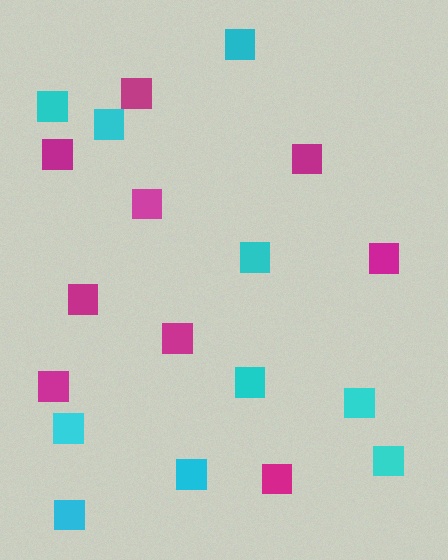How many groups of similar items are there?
There are 2 groups: one group of magenta squares (9) and one group of cyan squares (10).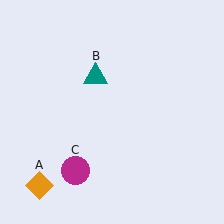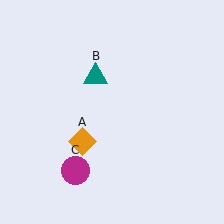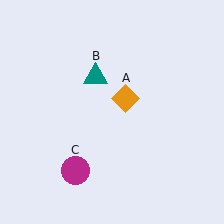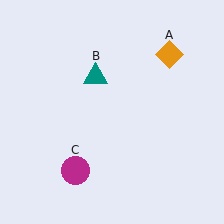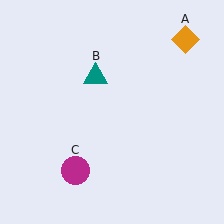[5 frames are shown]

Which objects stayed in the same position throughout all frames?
Teal triangle (object B) and magenta circle (object C) remained stationary.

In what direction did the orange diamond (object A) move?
The orange diamond (object A) moved up and to the right.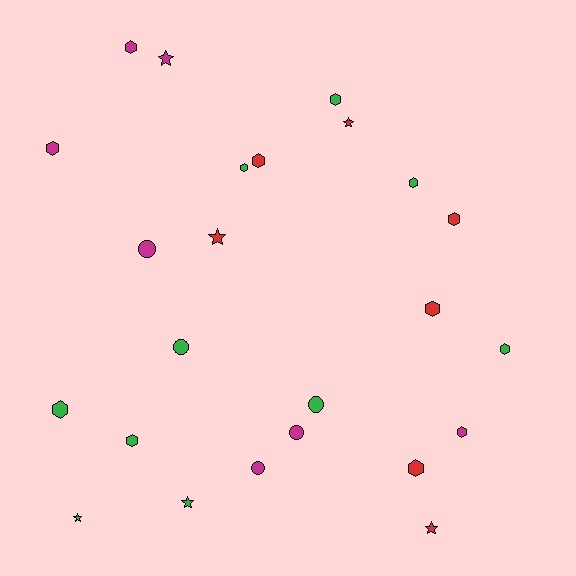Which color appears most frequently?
Green, with 10 objects.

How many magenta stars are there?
There is 1 magenta star.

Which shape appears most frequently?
Hexagon, with 13 objects.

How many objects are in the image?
There are 24 objects.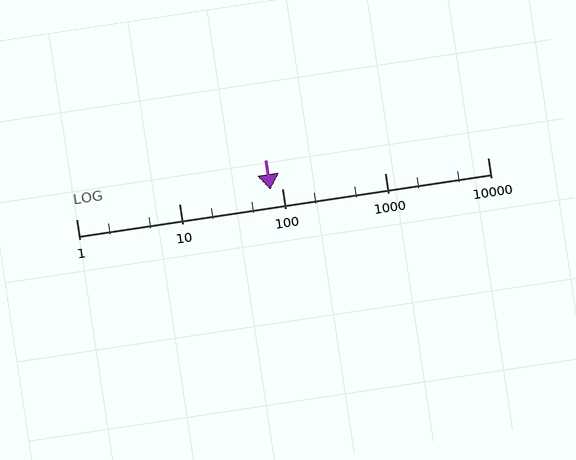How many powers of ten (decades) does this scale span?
The scale spans 4 decades, from 1 to 10000.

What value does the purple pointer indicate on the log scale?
The pointer indicates approximately 78.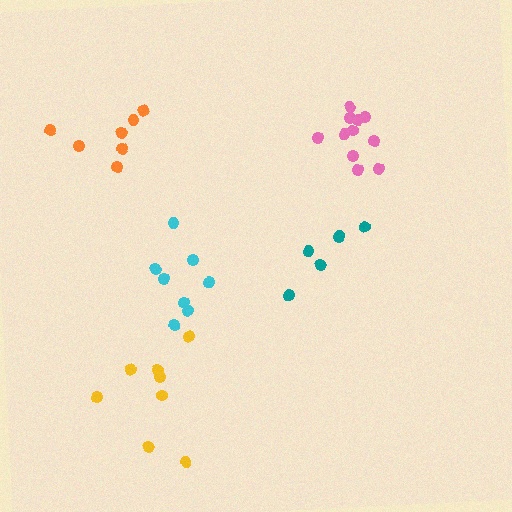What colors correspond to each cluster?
The clusters are colored: cyan, pink, orange, teal, yellow.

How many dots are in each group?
Group 1: 8 dots, Group 2: 11 dots, Group 3: 7 dots, Group 4: 6 dots, Group 5: 8 dots (40 total).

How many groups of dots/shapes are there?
There are 5 groups.